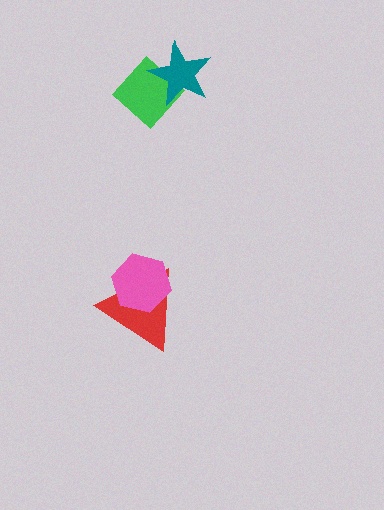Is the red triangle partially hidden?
Yes, it is partially covered by another shape.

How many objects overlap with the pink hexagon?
1 object overlaps with the pink hexagon.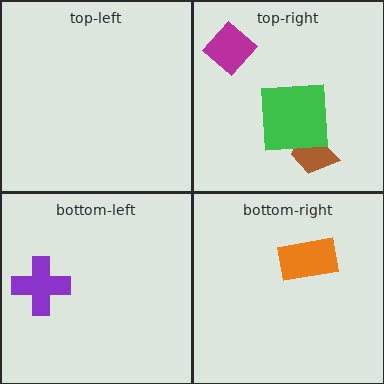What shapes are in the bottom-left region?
The purple cross.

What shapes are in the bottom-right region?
The orange rectangle.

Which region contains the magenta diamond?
The top-right region.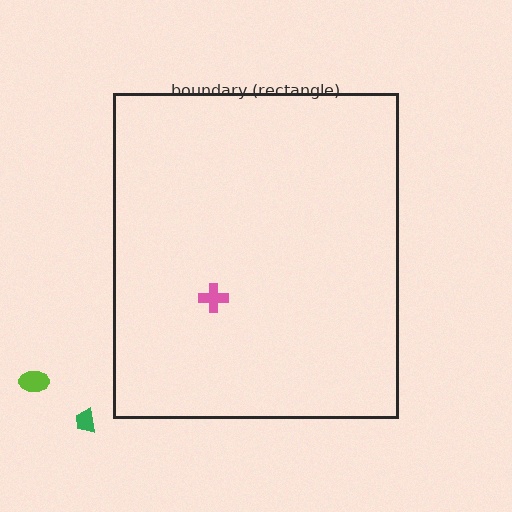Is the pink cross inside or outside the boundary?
Inside.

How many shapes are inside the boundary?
1 inside, 2 outside.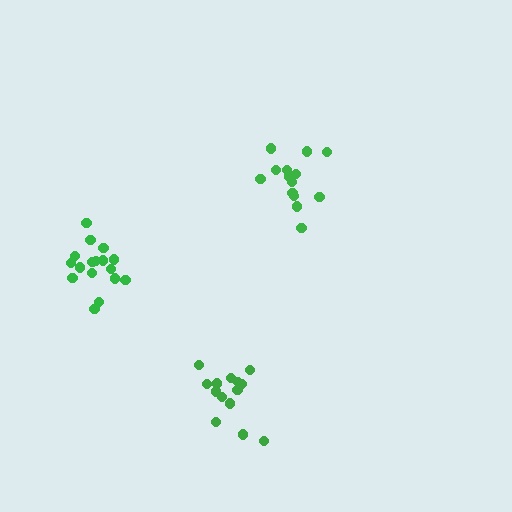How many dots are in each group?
Group 1: 14 dots, Group 2: 17 dots, Group 3: 14 dots (45 total).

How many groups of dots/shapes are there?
There are 3 groups.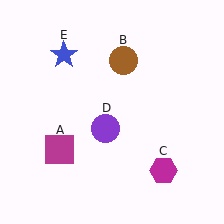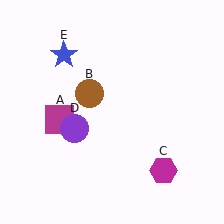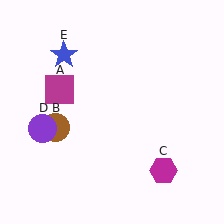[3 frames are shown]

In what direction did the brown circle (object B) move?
The brown circle (object B) moved down and to the left.